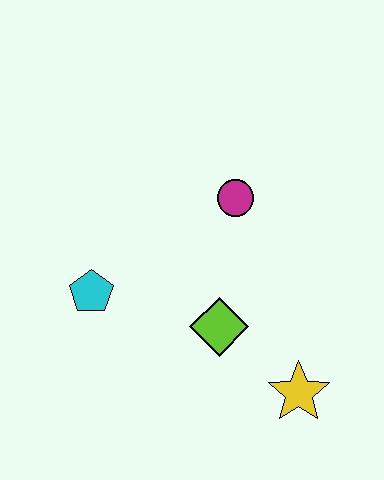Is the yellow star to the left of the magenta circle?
No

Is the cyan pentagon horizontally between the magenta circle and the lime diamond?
No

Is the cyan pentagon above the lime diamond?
Yes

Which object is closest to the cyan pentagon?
The lime diamond is closest to the cyan pentagon.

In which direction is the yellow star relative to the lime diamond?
The yellow star is to the right of the lime diamond.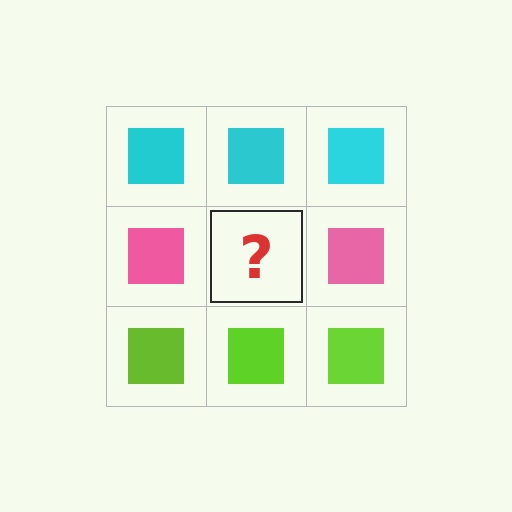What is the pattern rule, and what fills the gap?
The rule is that each row has a consistent color. The gap should be filled with a pink square.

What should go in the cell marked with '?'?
The missing cell should contain a pink square.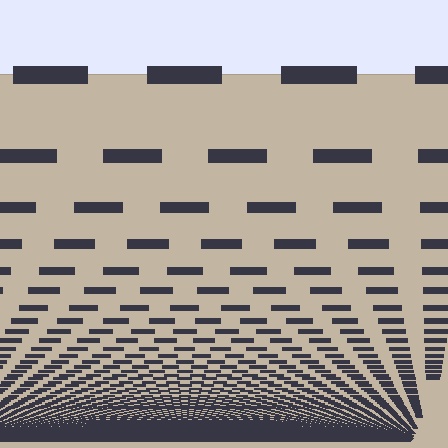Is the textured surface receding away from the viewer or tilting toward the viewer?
The surface appears to tilt toward the viewer. Texture elements get larger and sparser toward the top.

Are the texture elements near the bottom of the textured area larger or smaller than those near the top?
Smaller. The gradient is inverted — elements near the bottom are smaller and denser.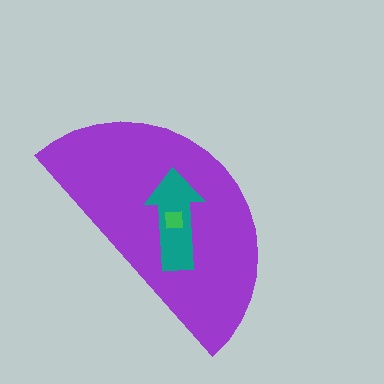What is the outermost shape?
The purple semicircle.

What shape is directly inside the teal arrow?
The green square.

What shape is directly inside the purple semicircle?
The teal arrow.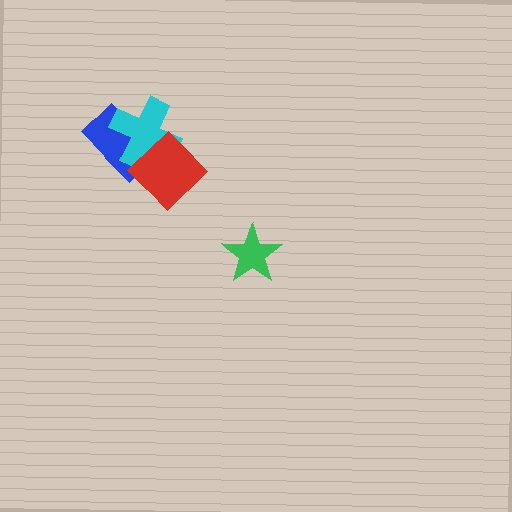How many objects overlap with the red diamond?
2 objects overlap with the red diamond.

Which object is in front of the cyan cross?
The red diamond is in front of the cyan cross.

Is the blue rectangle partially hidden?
Yes, it is partially covered by another shape.